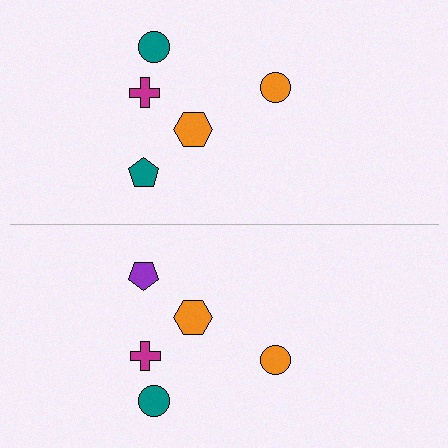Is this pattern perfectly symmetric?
No, the pattern is not perfectly symmetric. The purple pentagon on the bottom side breaks the symmetry — its mirror counterpart is teal.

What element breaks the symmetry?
The purple pentagon on the bottom side breaks the symmetry — its mirror counterpart is teal.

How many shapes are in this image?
There are 10 shapes in this image.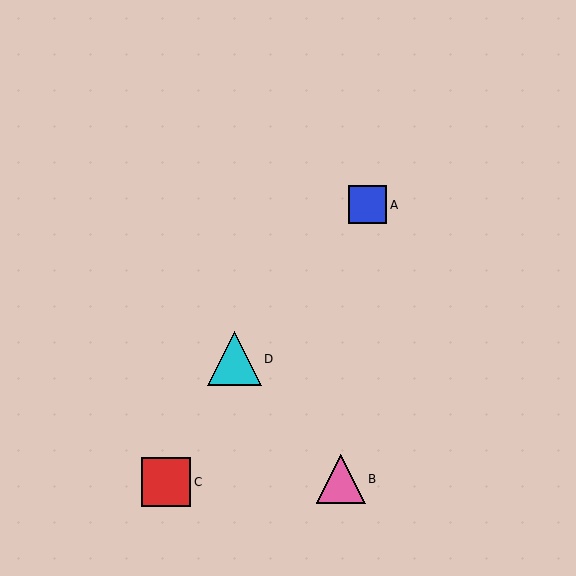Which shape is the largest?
The cyan triangle (labeled D) is the largest.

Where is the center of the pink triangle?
The center of the pink triangle is at (341, 479).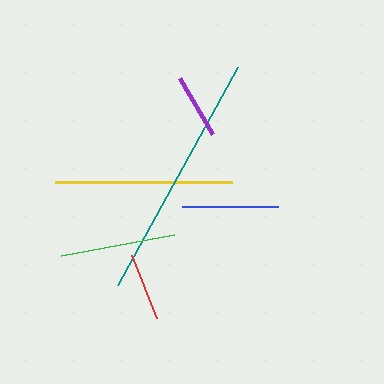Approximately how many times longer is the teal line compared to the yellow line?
The teal line is approximately 1.4 times the length of the yellow line.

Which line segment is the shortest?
The purple line is the shortest at approximately 65 pixels.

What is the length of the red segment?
The red segment is approximately 68 pixels long.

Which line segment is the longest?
The teal line is the longest at approximately 248 pixels.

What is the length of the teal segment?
The teal segment is approximately 248 pixels long.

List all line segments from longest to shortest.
From longest to shortest: teal, yellow, green, blue, red, purple.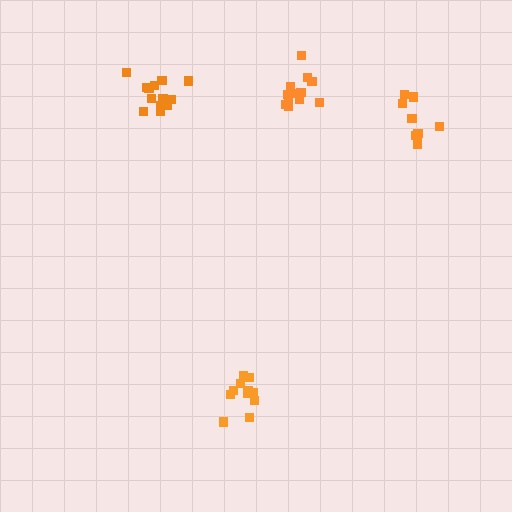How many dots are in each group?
Group 1: 12 dots, Group 2: 9 dots, Group 3: 15 dots, Group 4: 11 dots (47 total).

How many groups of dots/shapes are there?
There are 4 groups.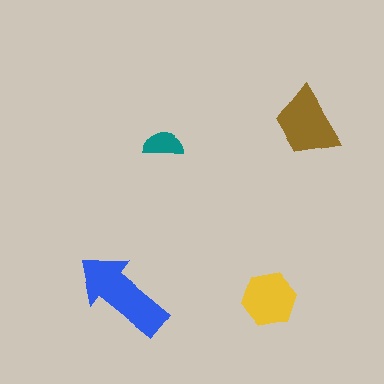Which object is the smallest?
The teal semicircle.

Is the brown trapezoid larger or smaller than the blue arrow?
Smaller.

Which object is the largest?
The blue arrow.